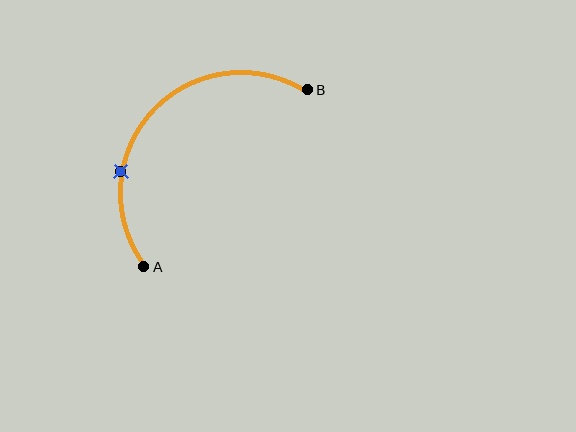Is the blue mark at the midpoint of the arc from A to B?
No. The blue mark lies on the arc but is closer to endpoint A. The arc midpoint would be at the point on the curve equidistant along the arc from both A and B.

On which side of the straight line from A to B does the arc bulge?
The arc bulges above and to the left of the straight line connecting A and B.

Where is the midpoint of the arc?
The arc midpoint is the point on the curve farthest from the straight line joining A and B. It sits above and to the left of that line.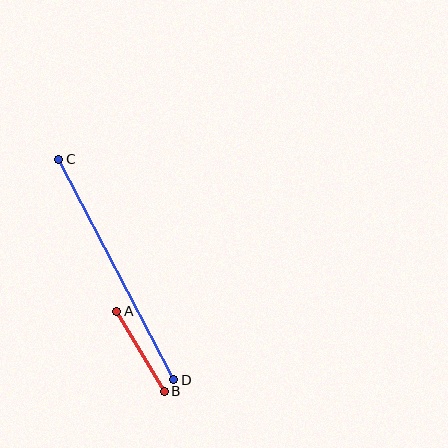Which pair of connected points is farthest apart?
Points C and D are farthest apart.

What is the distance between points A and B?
The distance is approximately 93 pixels.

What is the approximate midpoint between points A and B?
The midpoint is at approximately (141, 351) pixels.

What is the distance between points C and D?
The distance is approximately 249 pixels.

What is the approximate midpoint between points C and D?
The midpoint is at approximately (116, 269) pixels.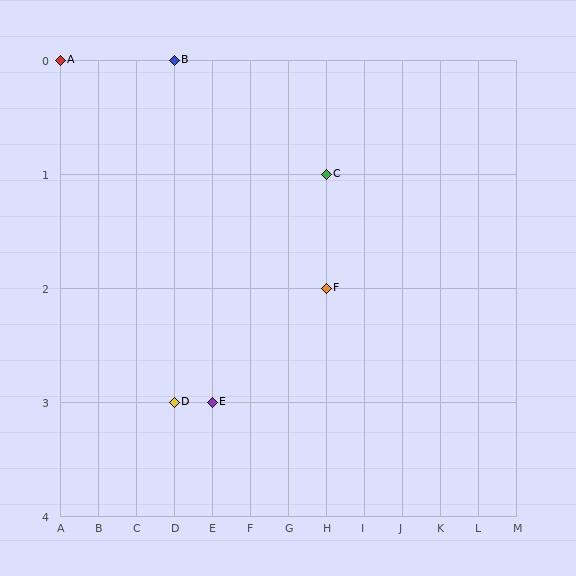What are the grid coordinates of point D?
Point D is at grid coordinates (D, 3).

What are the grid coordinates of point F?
Point F is at grid coordinates (H, 2).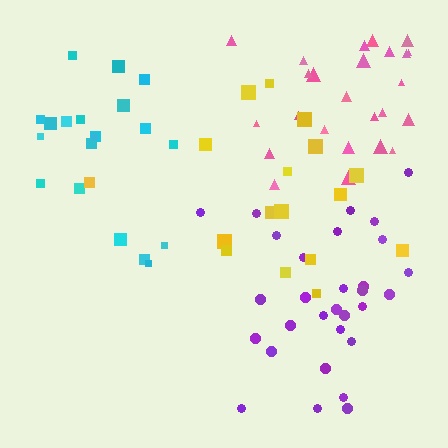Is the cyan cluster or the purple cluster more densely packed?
Purple.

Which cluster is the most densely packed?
Pink.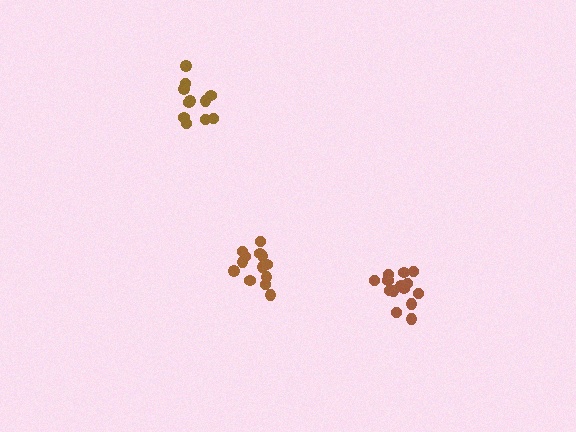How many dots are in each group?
Group 1: 13 dots, Group 2: 14 dots, Group 3: 11 dots (38 total).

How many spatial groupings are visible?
There are 3 spatial groupings.